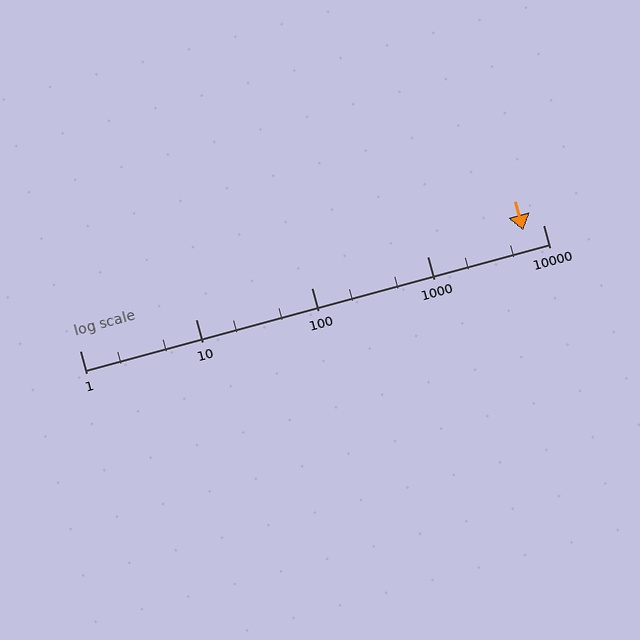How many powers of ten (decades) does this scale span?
The scale spans 4 decades, from 1 to 10000.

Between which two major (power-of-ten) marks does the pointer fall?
The pointer is between 1000 and 10000.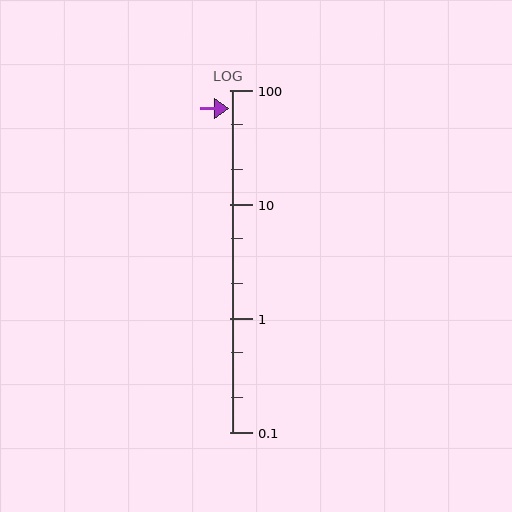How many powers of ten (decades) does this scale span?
The scale spans 3 decades, from 0.1 to 100.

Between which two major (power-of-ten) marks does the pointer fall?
The pointer is between 10 and 100.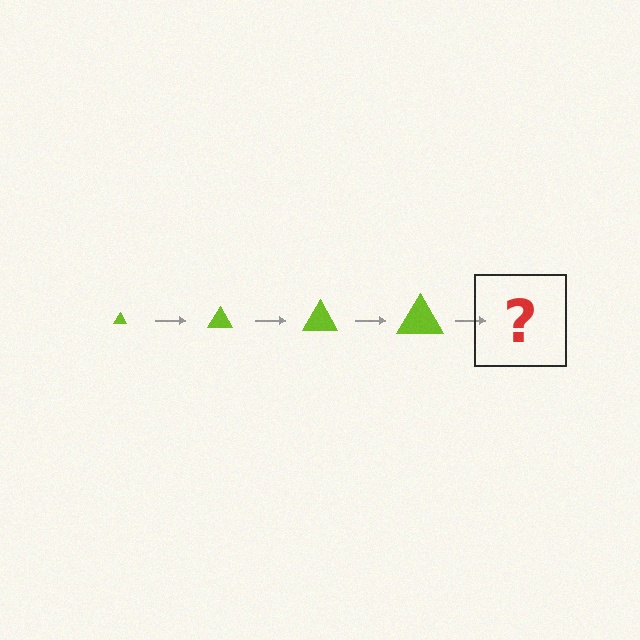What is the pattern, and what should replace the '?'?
The pattern is that the triangle gets progressively larger each step. The '?' should be a lime triangle, larger than the previous one.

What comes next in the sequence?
The next element should be a lime triangle, larger than the previous one.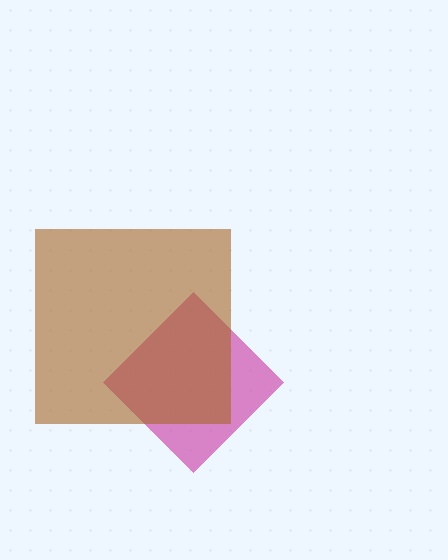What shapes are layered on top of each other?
The layered shapes are: a magenta diamond, a brown square.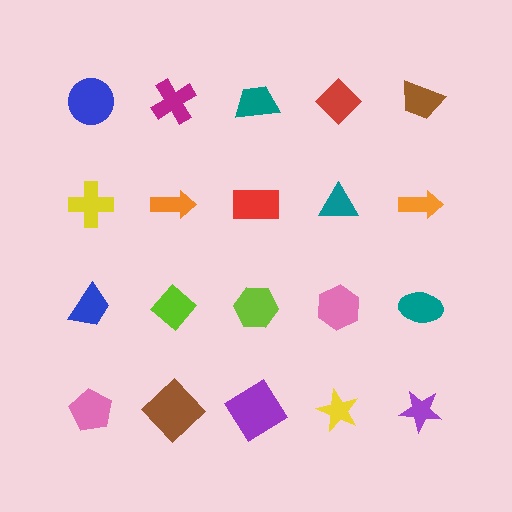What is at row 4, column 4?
A yellow star.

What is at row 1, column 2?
A magenta cross.